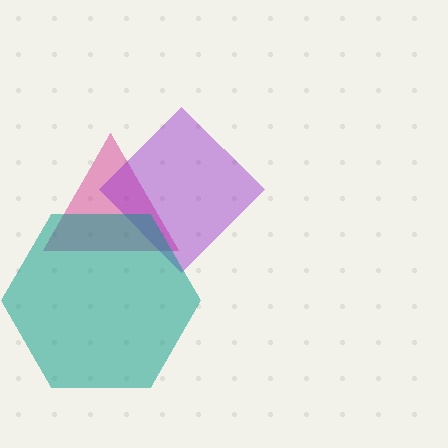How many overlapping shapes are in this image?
There are 3 overlapping shapes in the image.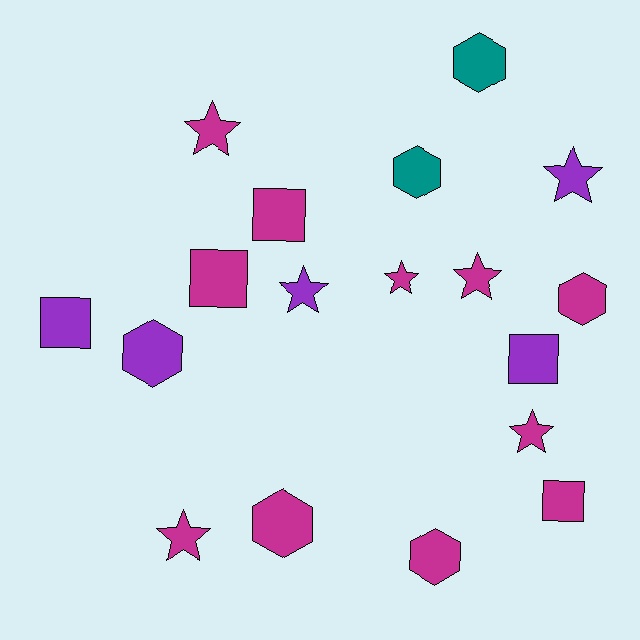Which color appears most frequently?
Magenta, with 11 objects.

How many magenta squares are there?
There are 3 magenta squares.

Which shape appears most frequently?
Star, with 7 objects.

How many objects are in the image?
There are 18 objects.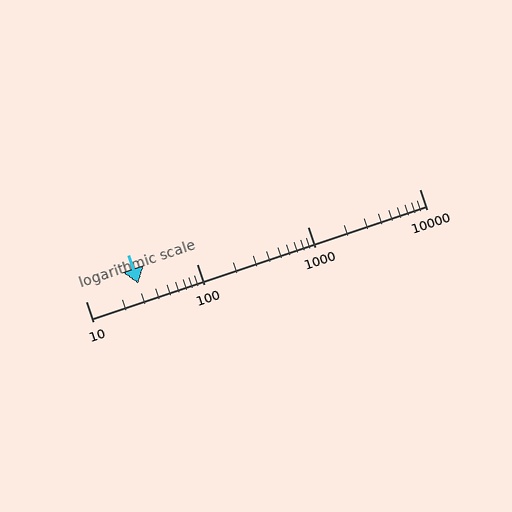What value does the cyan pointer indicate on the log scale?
The pointer indicates approximately 30.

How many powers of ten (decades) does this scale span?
The scale spans 3 decades, from 10 to 10000.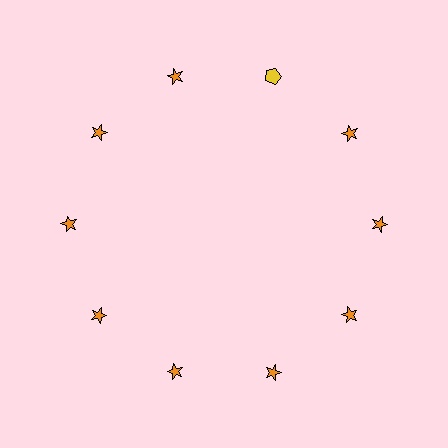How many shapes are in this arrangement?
There are 10 shapes arranged in a ring pattern.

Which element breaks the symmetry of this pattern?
The yellow pentagon at roughly the 1 o'clock position breaks the symmetry. All other shapes are orange stars.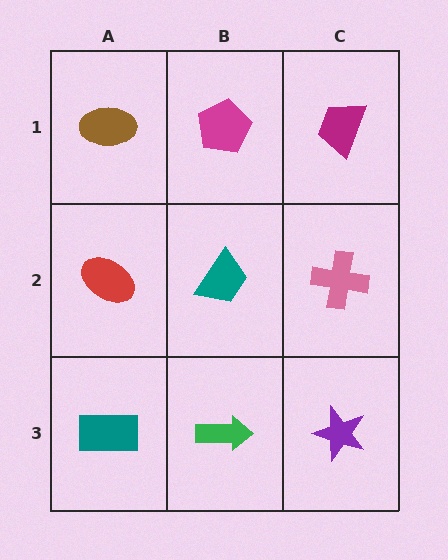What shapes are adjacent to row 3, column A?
A red ellipse (row 2, column A), a green arrow (row 3, column B).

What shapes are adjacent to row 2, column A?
A brown ellipse (row 1, column A), a teal rectangle (row 3, column A), a teal trapezoid (row 2, column B).